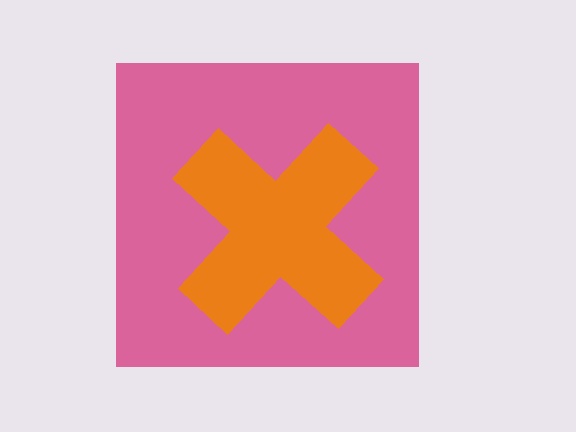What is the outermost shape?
The pink square.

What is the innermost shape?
The orange cross.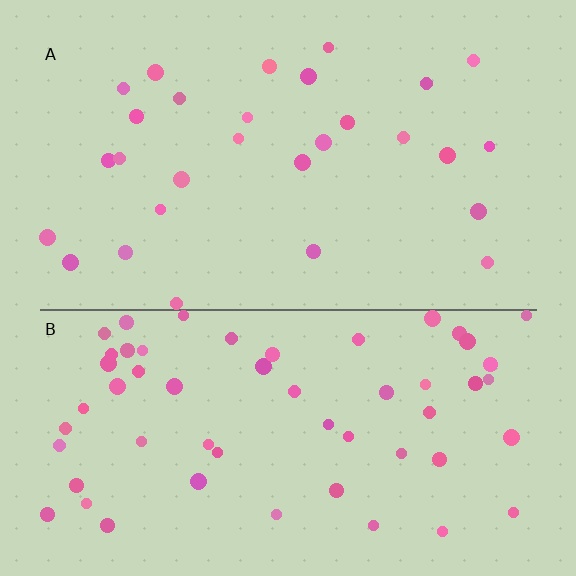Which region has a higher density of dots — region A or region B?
B (the bottom).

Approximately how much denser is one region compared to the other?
Approximately 2.0× — region B over region A.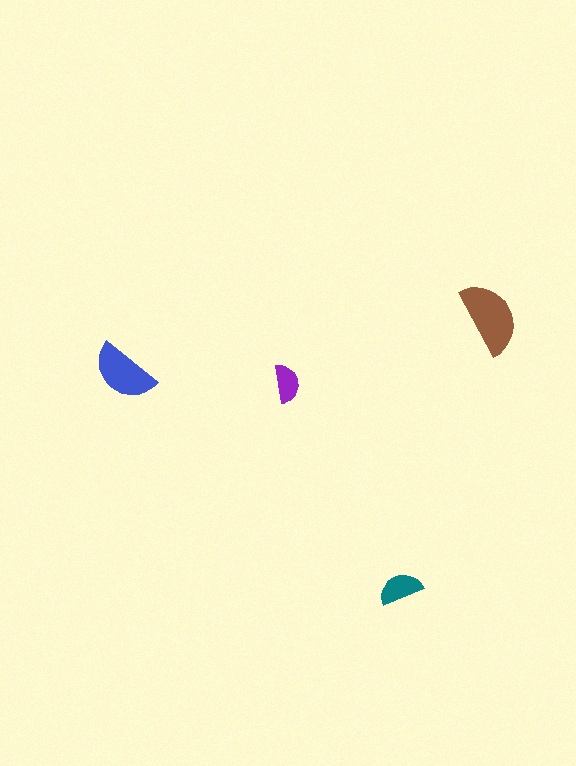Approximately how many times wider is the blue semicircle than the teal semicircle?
About 1.5 times wider.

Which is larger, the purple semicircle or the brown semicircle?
The brown one.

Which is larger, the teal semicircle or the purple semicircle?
The teal one.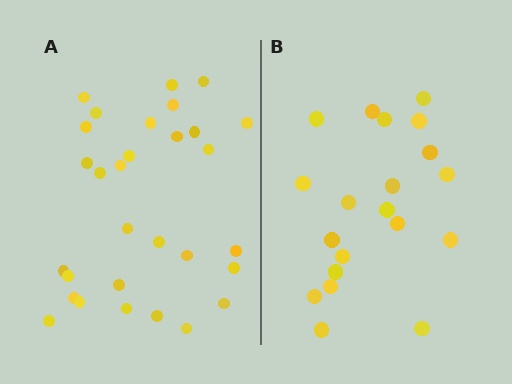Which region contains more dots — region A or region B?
Region A (the left region) has more dots.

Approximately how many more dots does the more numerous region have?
Region A has roughly 10 or so more dots than region B.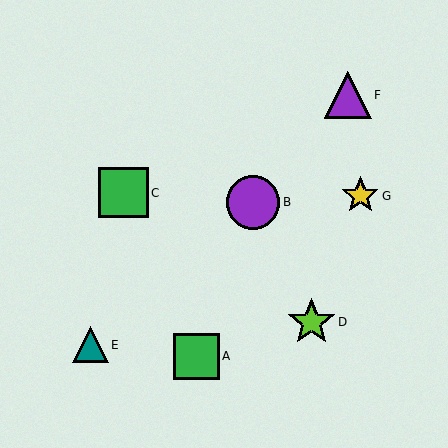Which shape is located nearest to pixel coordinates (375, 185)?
The yellow star (labeled G) at (360, 196) is nearest to that location.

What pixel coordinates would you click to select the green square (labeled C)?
Click at (123, 193) to select the green square C.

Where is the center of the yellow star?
The center of the yellow star is at (360, 196).